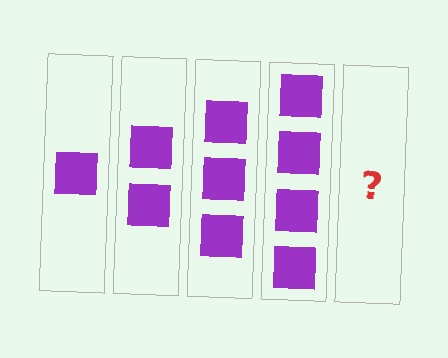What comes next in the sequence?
The next element should be 5 squares.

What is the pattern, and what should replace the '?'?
The pattern is that each step adds one more square. The '?' should be 5 squares.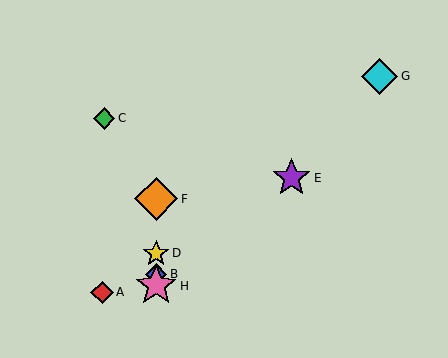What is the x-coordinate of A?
Object A is at x≈102.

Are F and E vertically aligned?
No, F is at x≈156 and E is at x≈292.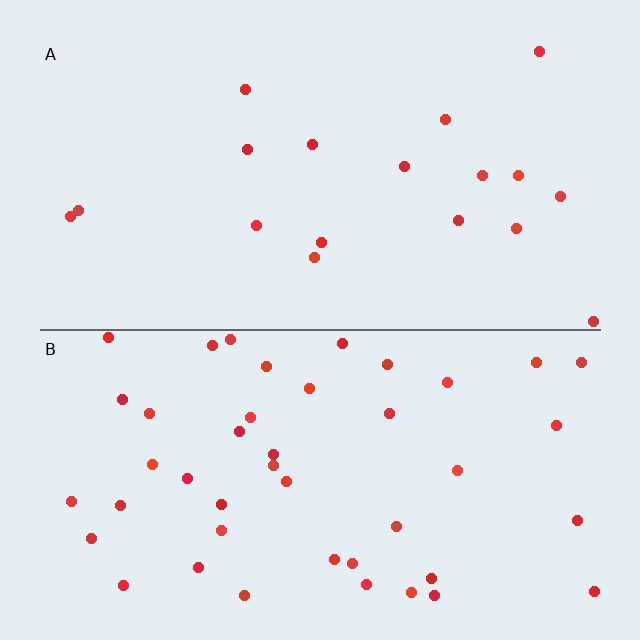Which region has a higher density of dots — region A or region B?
B (the bottom).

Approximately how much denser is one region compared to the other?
Approximately 2.5× — region B over region A.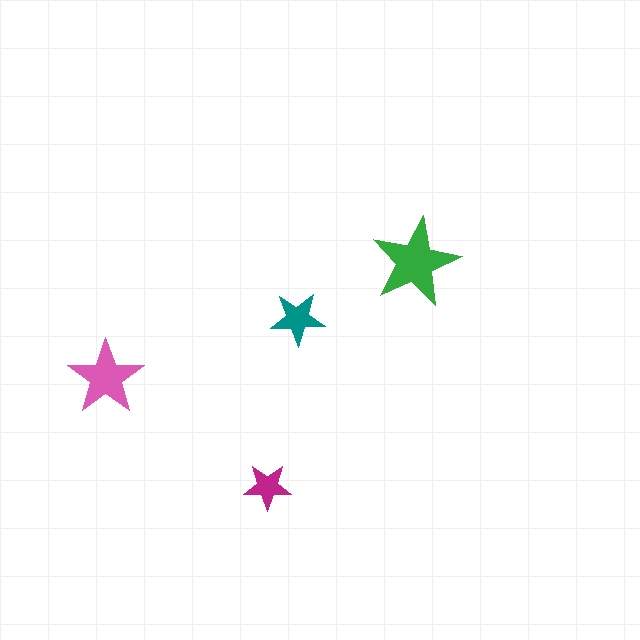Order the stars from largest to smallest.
the green one, the pink one, the teal one, the magenta one.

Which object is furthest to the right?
The green star is rightmost.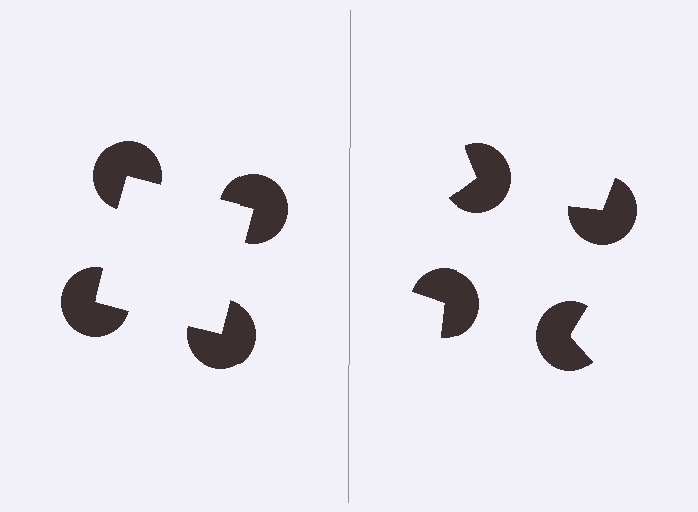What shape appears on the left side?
An illusory square.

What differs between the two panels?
The pac-man discs are positioned identically on both sides; only the wedge orientations differ. On the left they align to a square; on the right they are misaligned.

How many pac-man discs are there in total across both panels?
8 — 4 on each side.